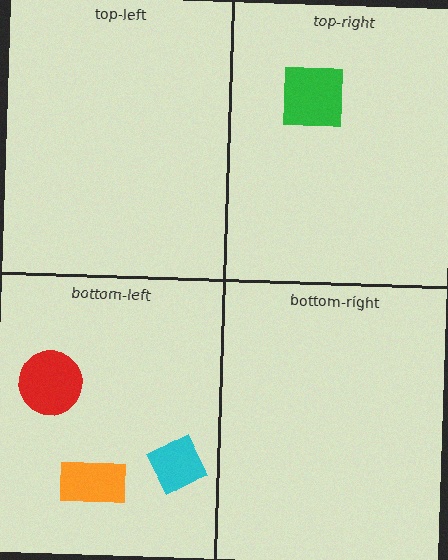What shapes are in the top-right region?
The green square.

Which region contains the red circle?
The bottom-left region.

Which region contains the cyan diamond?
The bottom-left region.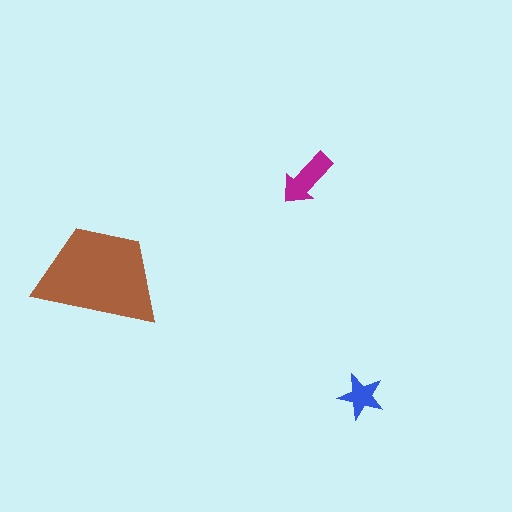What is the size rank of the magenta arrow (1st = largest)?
2nd.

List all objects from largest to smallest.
The brown trapezoid, the magenta arrow, the blue star.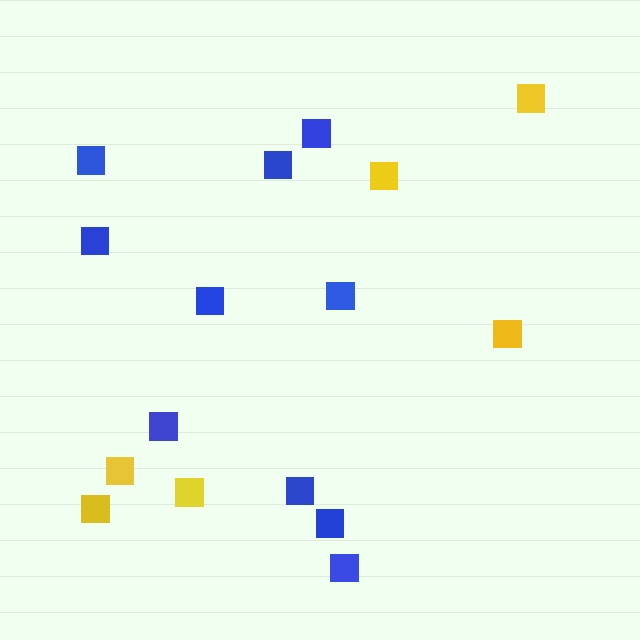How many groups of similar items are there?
There are 2 groups: one group of blue squares (10) and one group of yellow squares (6).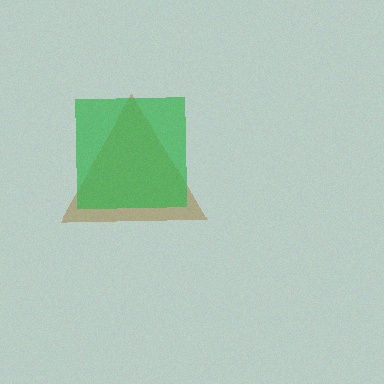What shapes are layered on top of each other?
The layered shapes are: a brown triangle, a green square.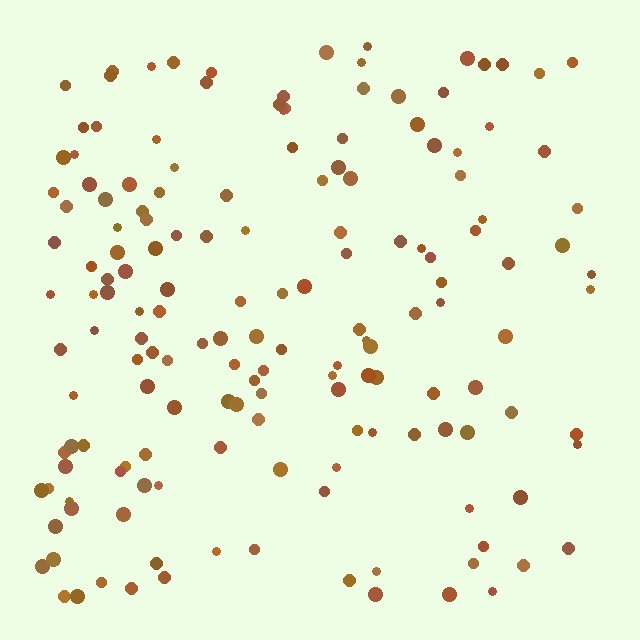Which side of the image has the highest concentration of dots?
The left.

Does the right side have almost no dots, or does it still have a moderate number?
Still a moderate number, just noticeably fewer than the left.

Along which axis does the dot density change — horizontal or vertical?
Horizontal.